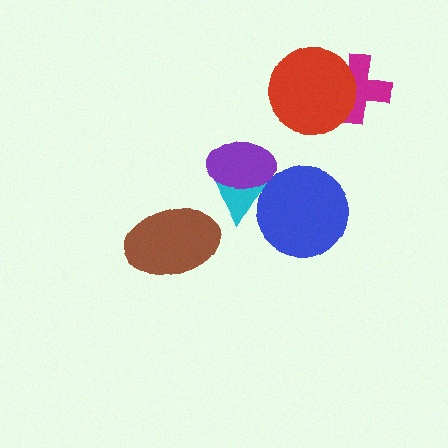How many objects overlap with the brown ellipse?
0 objects overlap with the brown ellipse.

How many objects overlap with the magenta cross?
1 object overlaps with the magenta cross.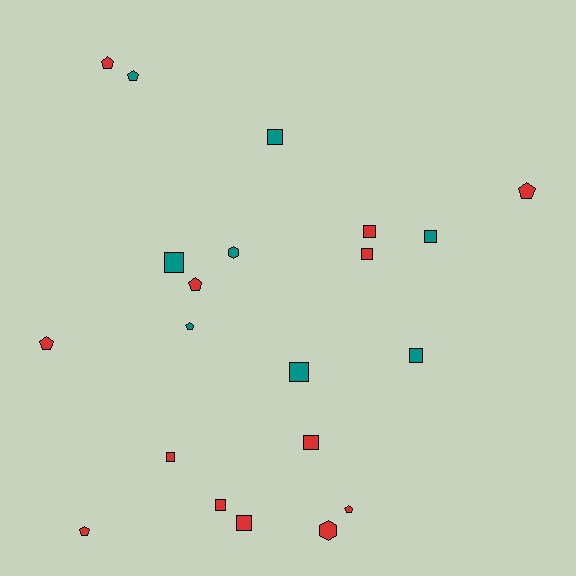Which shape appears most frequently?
Square, with 11 objects.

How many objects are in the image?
There are 21 objects.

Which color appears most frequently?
Red, with 13 objects.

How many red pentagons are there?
There are 6 red pentagons.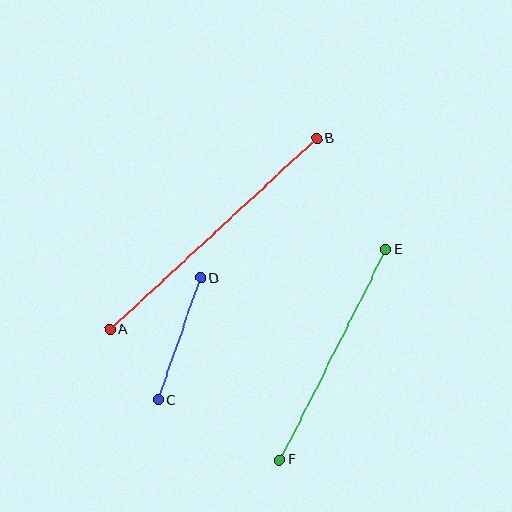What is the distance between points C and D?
The distance is approximately 129 pixels.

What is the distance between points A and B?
The distance is approximately 282 pixels.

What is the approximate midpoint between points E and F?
The midpoint is at approximately (333, 355) pixels.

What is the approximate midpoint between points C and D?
The midpoint is at approximately (179, 339) pixels.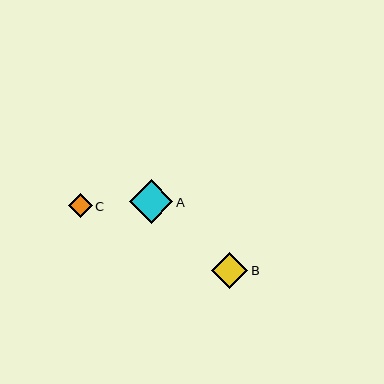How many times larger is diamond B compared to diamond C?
Diamond B is approximately 1.5 times the size of diamond C.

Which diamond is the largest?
Diamond A is the largest with a size of approximately 43 pixels.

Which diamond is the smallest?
Diamond C is the smallest with a size of approximately 23 pixels.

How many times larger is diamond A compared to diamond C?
Diamond A is approximately 1.9 times the size of diamond C.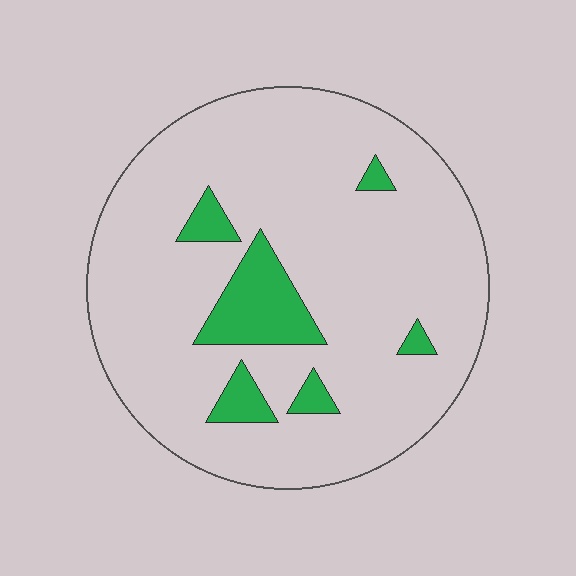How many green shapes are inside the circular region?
6.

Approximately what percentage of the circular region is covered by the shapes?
Approximately 10%.